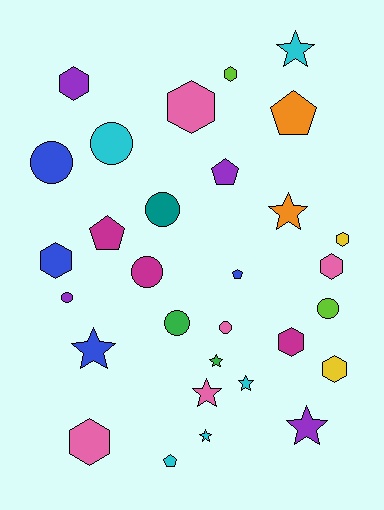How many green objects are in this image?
There are 2 green objects.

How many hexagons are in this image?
There are 9 hexagons.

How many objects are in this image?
There are 30 objects.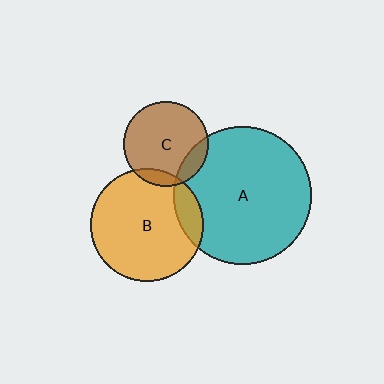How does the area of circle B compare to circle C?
Approximately 1.8 times.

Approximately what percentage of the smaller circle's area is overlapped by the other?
Approximately 15%.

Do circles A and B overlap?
Yes.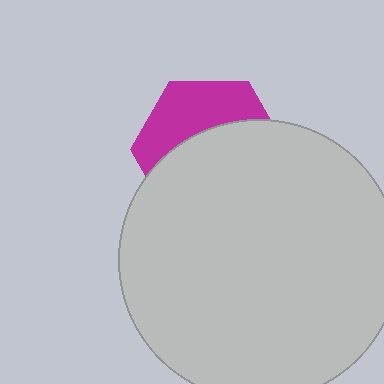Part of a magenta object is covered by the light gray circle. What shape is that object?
It is a hexagon.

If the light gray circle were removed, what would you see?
You would see the complete magenta hexagon.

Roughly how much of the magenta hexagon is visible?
A small part of it is visible (roughly 38%).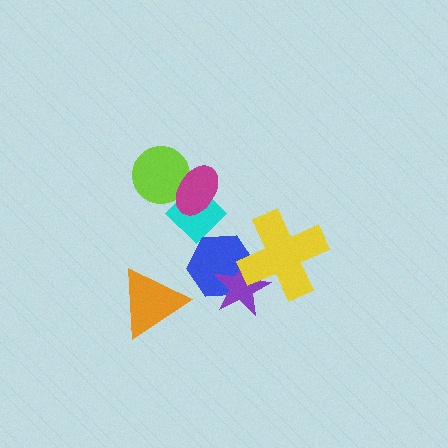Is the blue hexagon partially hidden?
Yes, it is partially covered by another shape.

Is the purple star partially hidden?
Yes, it is partially covered by another shape.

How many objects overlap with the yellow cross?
2 objects overlap with the yellow cross.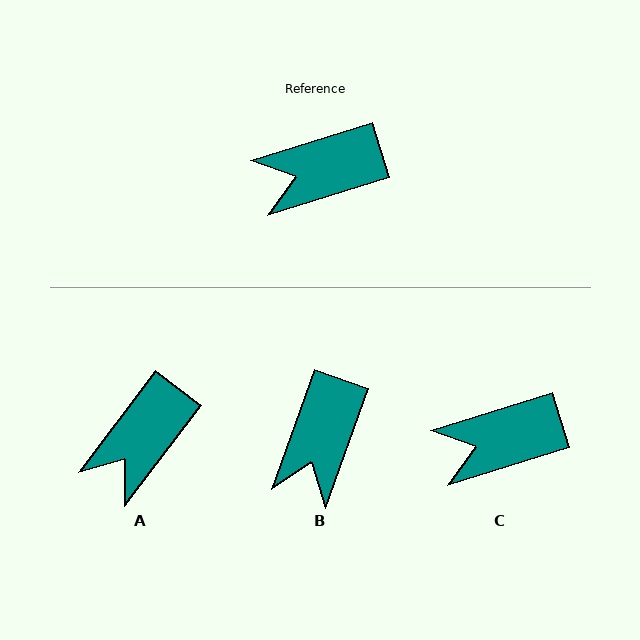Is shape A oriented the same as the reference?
No, it is off by about 36 degrees.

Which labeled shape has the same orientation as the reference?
C.